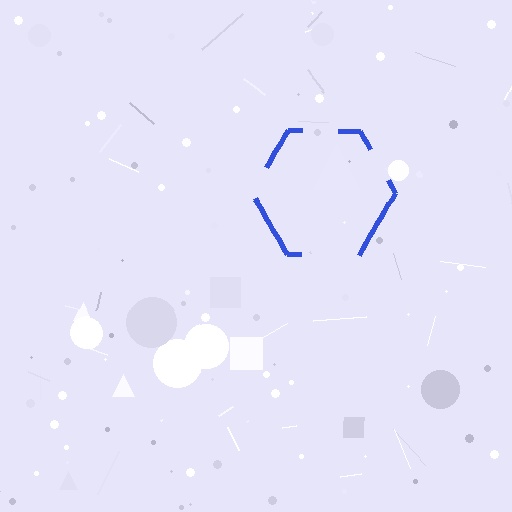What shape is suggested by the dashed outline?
The dashed outline suggests a hexagon.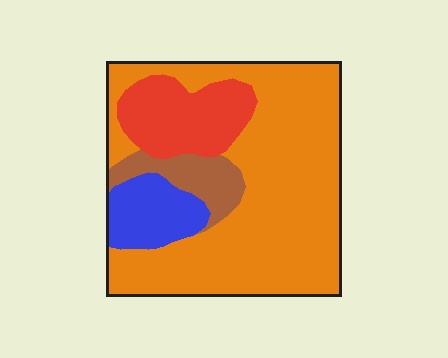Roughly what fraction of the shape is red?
Red takes up less than a sixth of the shape.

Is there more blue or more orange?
Orange.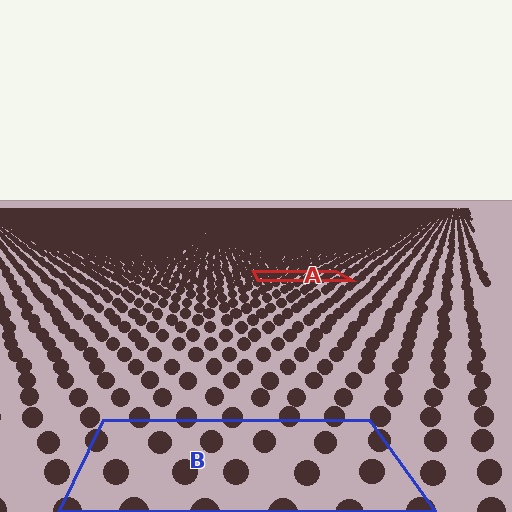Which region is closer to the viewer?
Region B is closer. The texture elements there are larger and more spread out.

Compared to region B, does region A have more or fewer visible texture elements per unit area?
Region A has more texture elements per unit area — they are packed more densely because it is farther away.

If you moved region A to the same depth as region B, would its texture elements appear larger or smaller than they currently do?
They would appear larger. At a closer depth, the same texture elements are projected at a bigger on-screen size.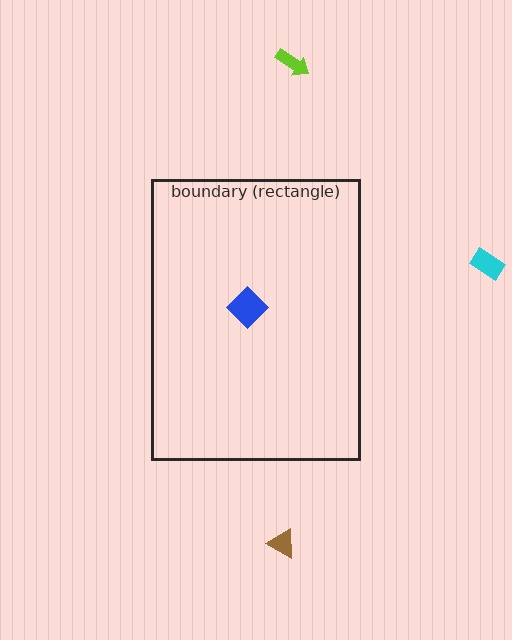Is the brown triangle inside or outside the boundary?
Outside.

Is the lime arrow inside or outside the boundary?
Outside.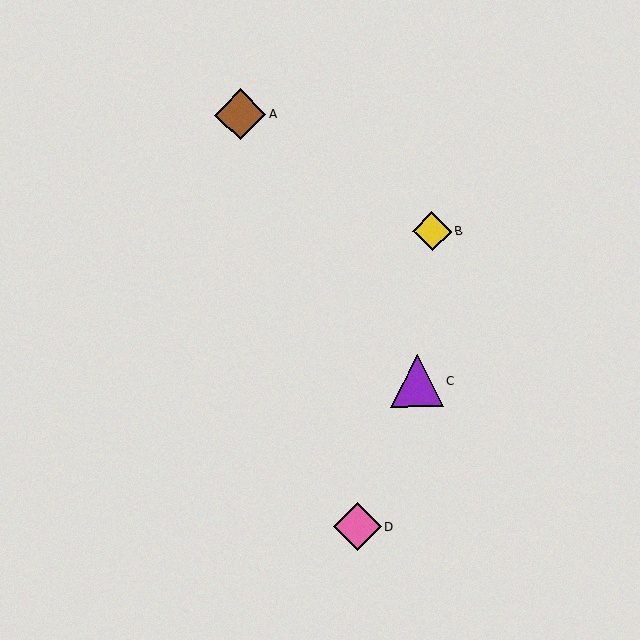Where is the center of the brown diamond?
The center of the brown diamond is at (240, 115).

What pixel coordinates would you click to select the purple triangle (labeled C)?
Click at (418, 381) to select the purple triangle C.